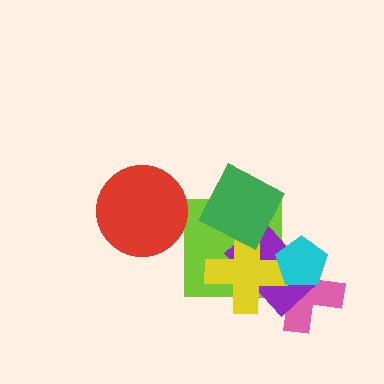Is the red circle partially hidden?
No, no other shape covers it.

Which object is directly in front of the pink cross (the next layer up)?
The lime square is directly in front of the pink cross.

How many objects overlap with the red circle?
0 objects overlap with the red circle.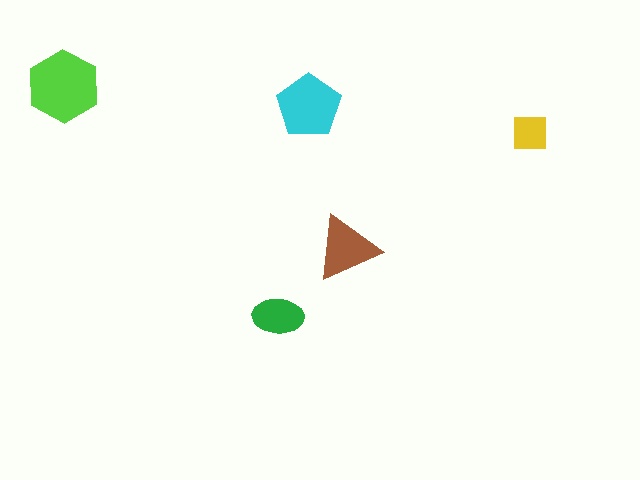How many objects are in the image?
There are 5 objects in the image.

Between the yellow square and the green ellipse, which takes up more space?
The green ellipse.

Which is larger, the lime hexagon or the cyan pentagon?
The lime hexagon.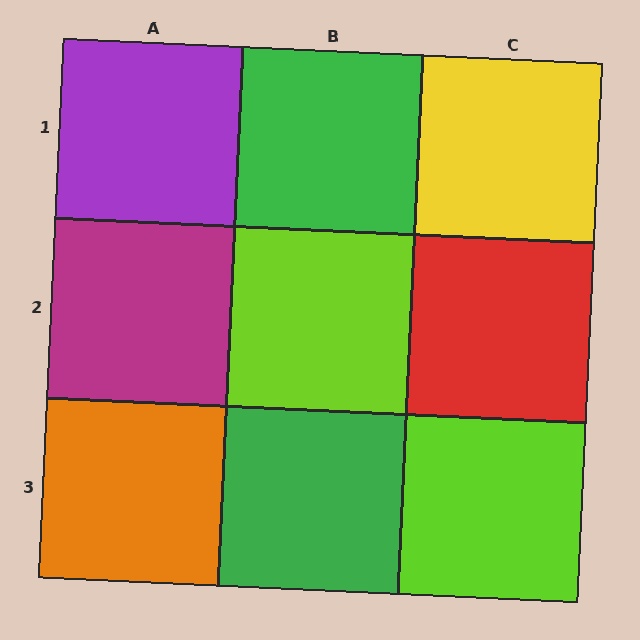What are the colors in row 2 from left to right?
Magenta, lime, red.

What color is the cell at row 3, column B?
Green.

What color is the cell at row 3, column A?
Orange.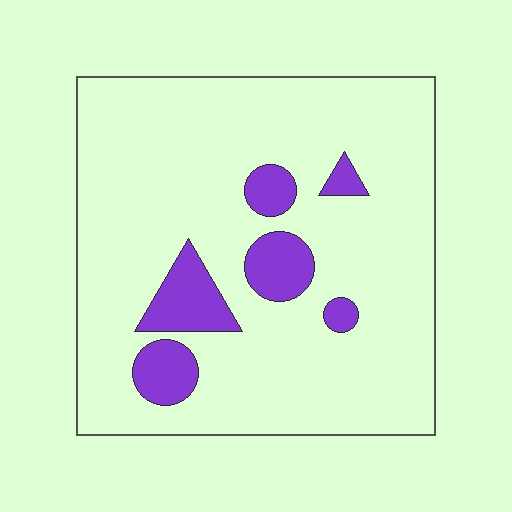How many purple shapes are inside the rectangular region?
6.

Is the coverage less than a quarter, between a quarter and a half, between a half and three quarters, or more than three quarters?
Less than a quarter.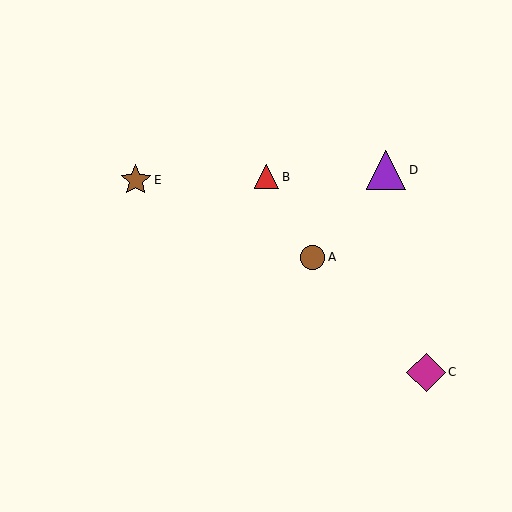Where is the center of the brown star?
The center of the brown star is at (136, 180).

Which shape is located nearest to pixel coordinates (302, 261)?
The brown circle (labeled A) at (313, 257) is nearest to that location.